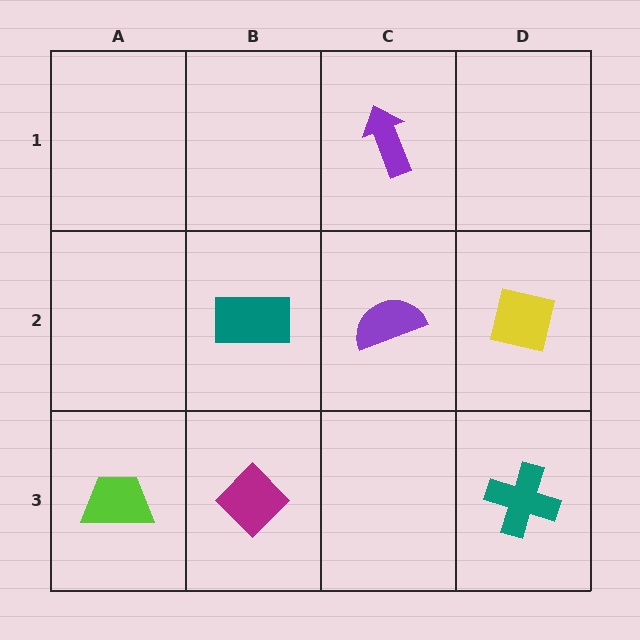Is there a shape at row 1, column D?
No, that cell is empty.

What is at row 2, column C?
A purple semicircle.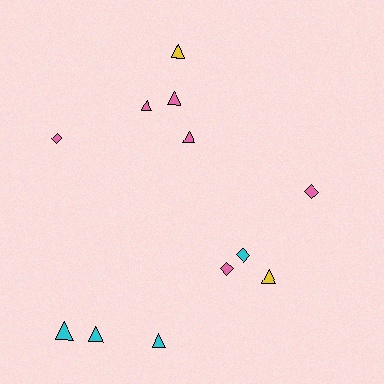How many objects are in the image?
There are 12 objects.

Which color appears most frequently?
Pink, with 6 objects.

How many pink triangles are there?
There are 3 pink triangles.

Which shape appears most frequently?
Triangle, with 8 objects.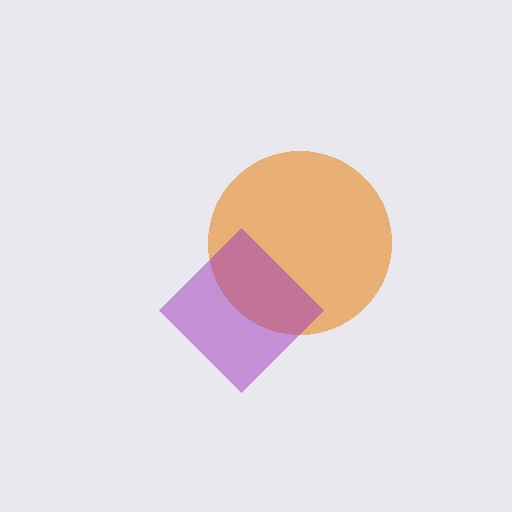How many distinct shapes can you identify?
There are 2 distinct shapes: an orange circle, a purple diamond.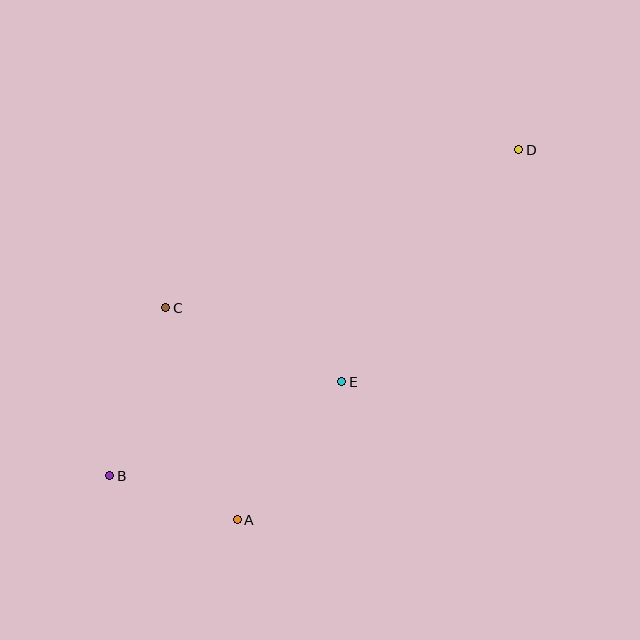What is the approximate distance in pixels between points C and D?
The distance between C and D is approximately 387 pixels.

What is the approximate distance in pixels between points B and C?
The distance between B and C is approximately 177 pixels.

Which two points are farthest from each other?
Points B and D are farthest from each other.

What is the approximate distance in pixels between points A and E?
The distance between A and E is approximately 173 pixels.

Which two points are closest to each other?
Points A and B are closest to each other.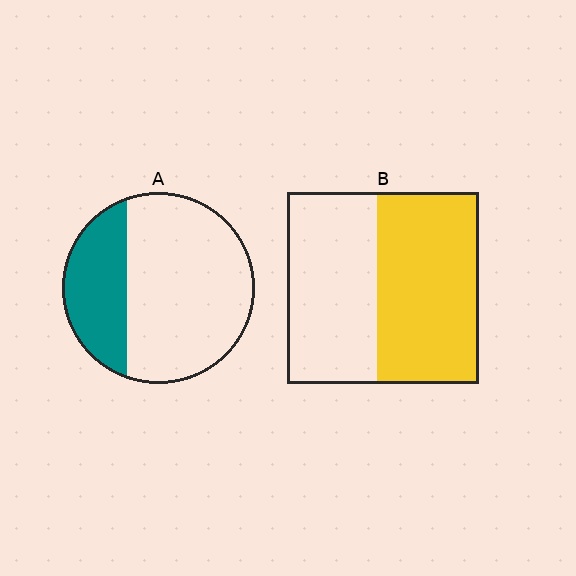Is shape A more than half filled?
No.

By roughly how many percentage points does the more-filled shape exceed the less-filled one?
By roughly 25 percentage points (B over A).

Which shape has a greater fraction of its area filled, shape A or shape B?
Shape B.